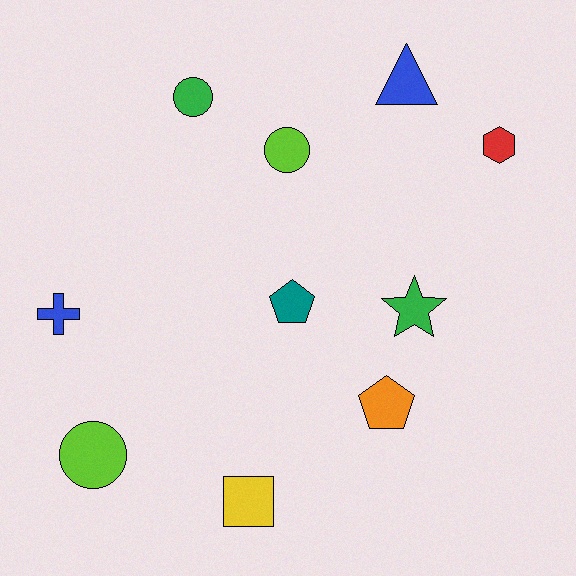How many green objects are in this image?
There are 2 green objects.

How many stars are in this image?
There is 1 star.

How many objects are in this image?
There are 10 objects.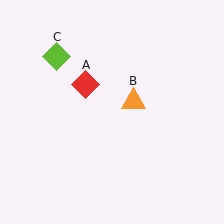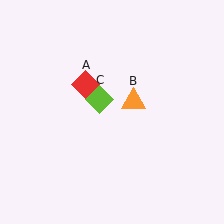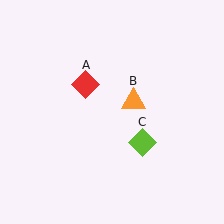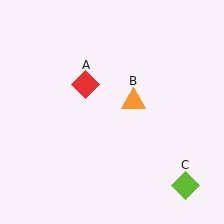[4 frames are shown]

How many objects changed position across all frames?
1 object changed position: lime diamond (object C).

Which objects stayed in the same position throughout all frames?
Red diamond (object A) and orange triangle (object B) remained stationary.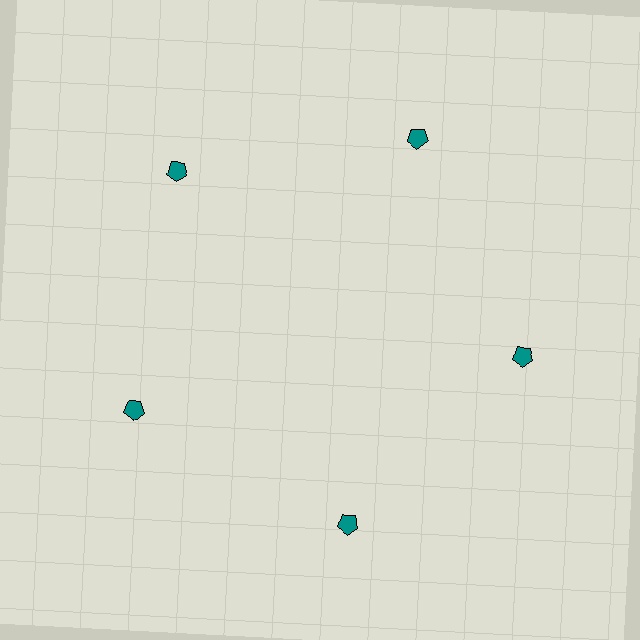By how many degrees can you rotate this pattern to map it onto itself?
The pattern maps onto itself every 72 degrees of rotation.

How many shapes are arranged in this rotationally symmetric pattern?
There are 5 shapes, arranged in 5 groups of 1.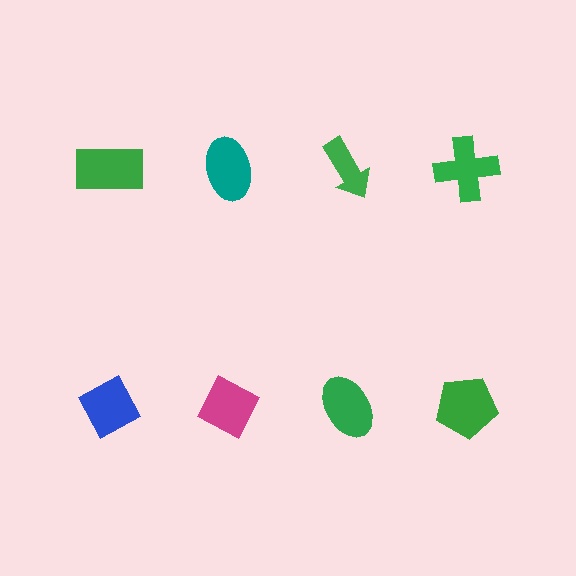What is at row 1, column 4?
A green cross.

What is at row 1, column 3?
A green arrow.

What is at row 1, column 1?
A green rectangle.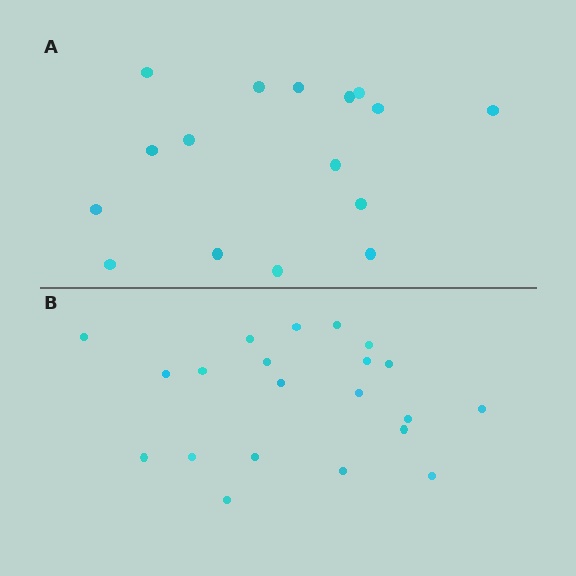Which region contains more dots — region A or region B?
Region B (the bottom region) has more dots.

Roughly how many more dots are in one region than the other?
Region B has about 5 more dots than region A.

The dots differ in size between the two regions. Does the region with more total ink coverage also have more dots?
No. Region A has more total ink coverage because its dots are larger, but region B actually contains more individual dots. Total area can be misleading — the number of items is what matters here.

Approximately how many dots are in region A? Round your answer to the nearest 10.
About 20 dots. (The exact count is 16, which rounds to 20.)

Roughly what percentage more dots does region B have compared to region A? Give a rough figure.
About 30% more.